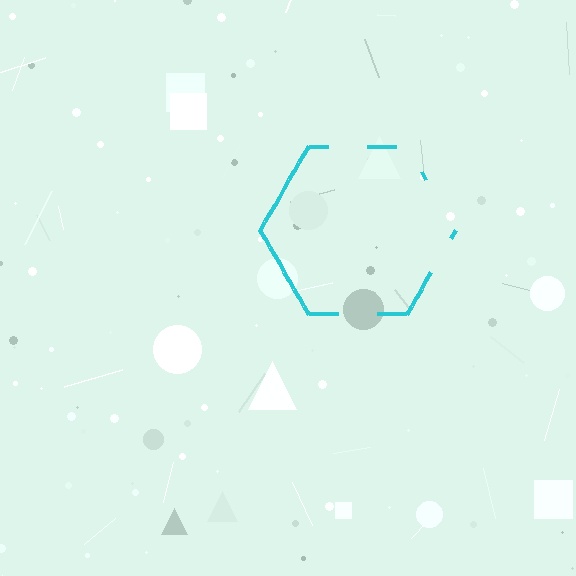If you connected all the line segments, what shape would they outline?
They would outline a hexagon.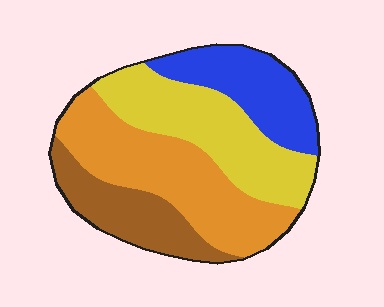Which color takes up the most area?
Orange, at roughly 35%.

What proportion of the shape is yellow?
Yellow covers 29% of the shape.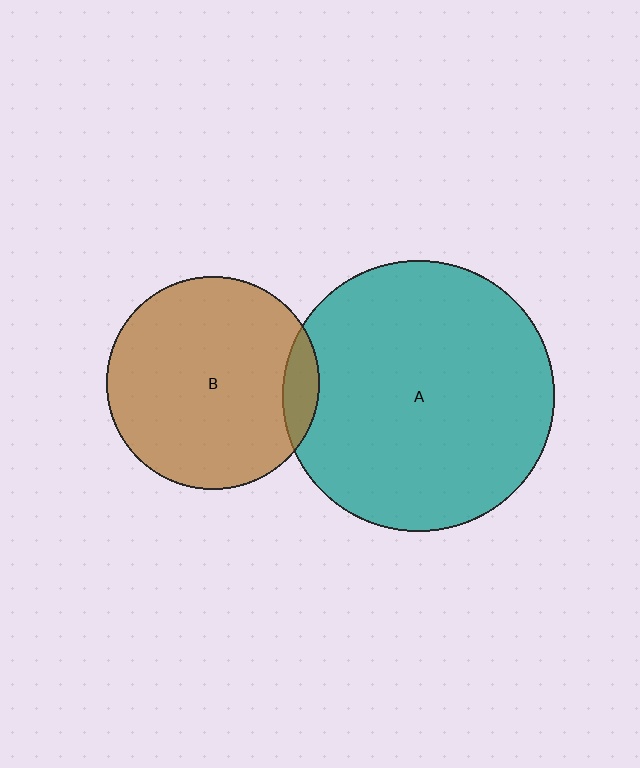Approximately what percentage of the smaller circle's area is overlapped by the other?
Approximately 10%.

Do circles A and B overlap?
Yes.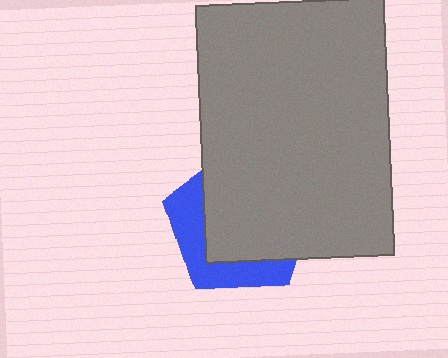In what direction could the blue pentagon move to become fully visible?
The blue pentagon could move toward the lower-left. That would shift it out from behind the gray rectangle entirely.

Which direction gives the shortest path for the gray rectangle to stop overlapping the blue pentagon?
Moving toward the upper-right gives the shortest separation.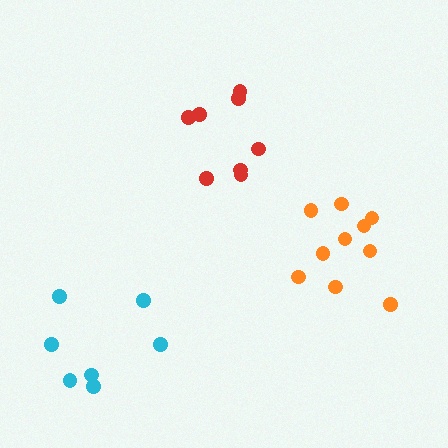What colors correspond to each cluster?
The clusters are colored: cyan, orange, red.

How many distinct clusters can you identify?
There are 3 distinct clusters.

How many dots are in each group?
Group 1: 7 dots, Group 2: 10 dots, Group 3: 8 dots (25 total).